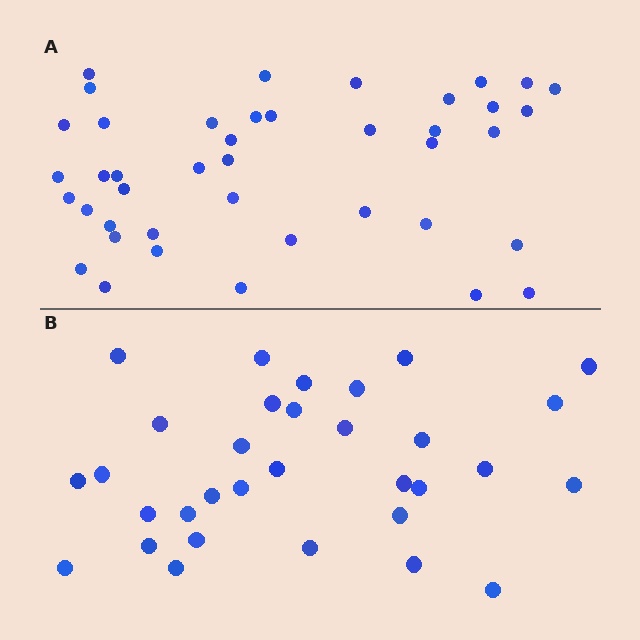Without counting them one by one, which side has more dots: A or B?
Region A (the top region) has more dots.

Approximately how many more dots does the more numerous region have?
Region A has roughly 10 or so more dots than region B.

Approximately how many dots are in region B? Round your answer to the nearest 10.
About 30 dots. (The exact count is 32, which rounds to 30.)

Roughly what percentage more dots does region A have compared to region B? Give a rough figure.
About 30% more.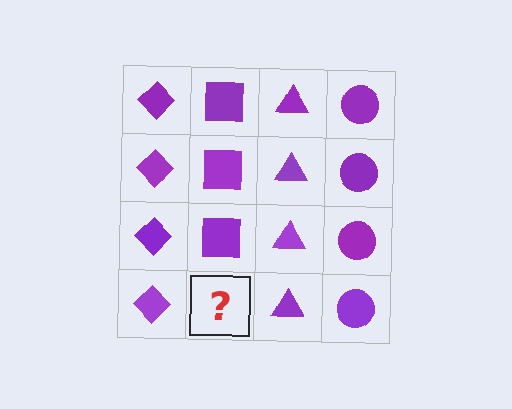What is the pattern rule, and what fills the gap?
The rule is that each column has a consistent shape. The gap should be filled with a purple square.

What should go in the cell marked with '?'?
The missing cell should contain a purple square.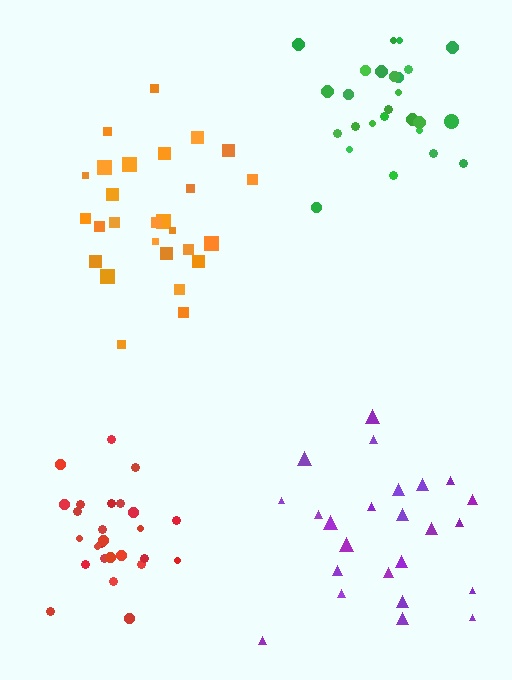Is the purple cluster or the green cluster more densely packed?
Green.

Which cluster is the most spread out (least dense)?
Purple.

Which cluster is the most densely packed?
Red.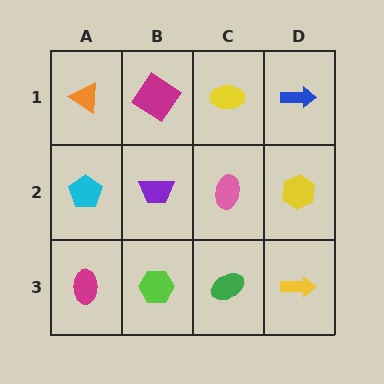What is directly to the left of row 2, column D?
A pink ellipse.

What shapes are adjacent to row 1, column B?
A purple trapezoid (row 2, column B), an orange triangle (row 1, column A), a yellow ellipse (row 1, column C).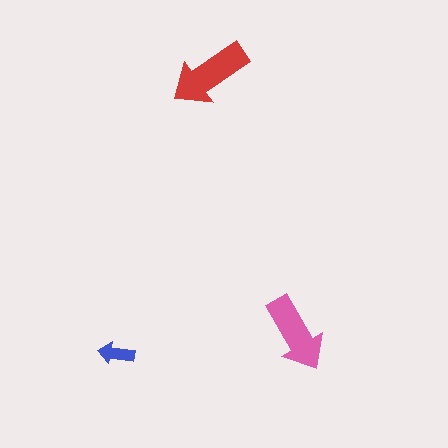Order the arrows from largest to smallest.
the red one, the pink one, the blue one.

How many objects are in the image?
There are 3 objects in the image.